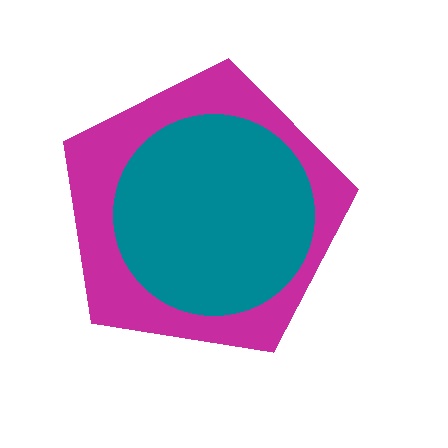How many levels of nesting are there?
2.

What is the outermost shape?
The magenta pentagon.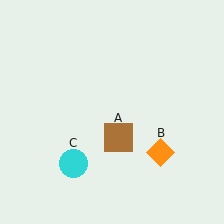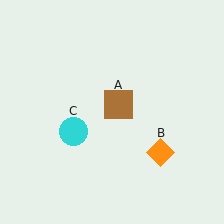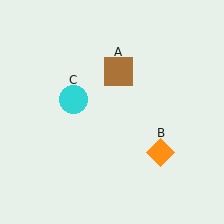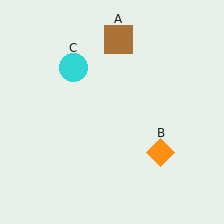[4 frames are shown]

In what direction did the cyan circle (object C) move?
The cyan circle (object C) moved up.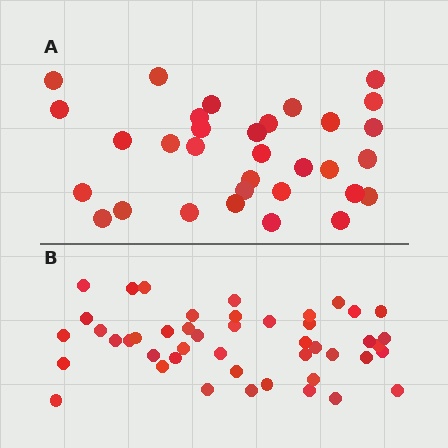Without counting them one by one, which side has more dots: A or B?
Region B (the bottom region) has more dots.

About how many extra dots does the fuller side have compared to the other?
Region B has approximately 15 more dots than region A.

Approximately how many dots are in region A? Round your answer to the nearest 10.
About 30 dots. (The exact count is 32, which rounds to 30.)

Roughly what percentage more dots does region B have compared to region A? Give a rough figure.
About 45% more.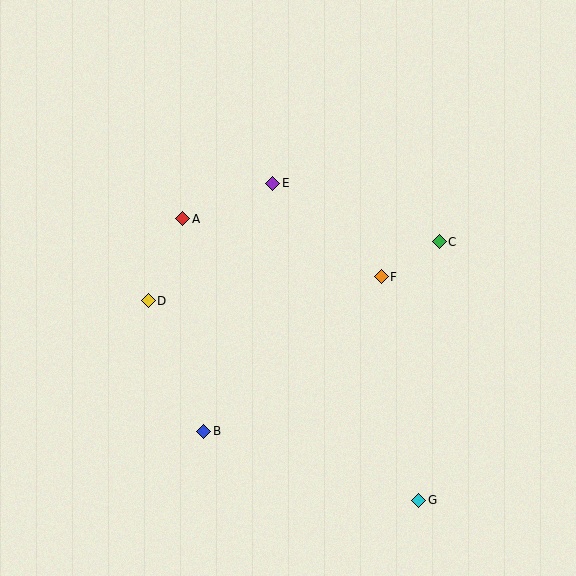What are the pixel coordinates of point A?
Point A is at (183, 219).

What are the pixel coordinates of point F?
Point F is at (381, 277).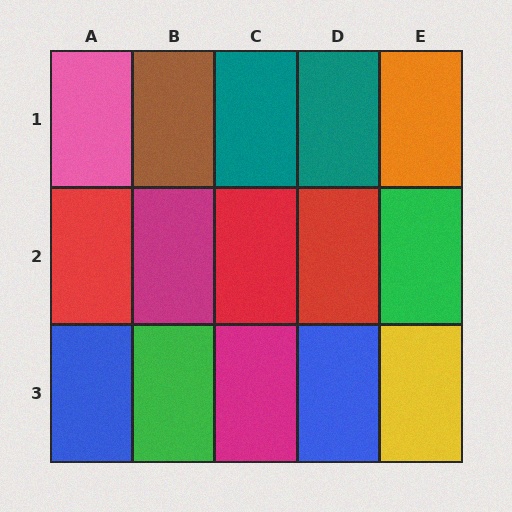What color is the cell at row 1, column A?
Pink.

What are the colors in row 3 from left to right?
Blue, green, magenta, blue, yellow.